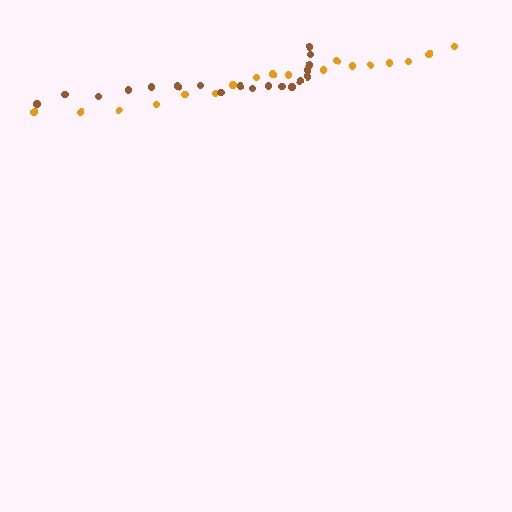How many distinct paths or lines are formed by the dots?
There are 2 distinct paths.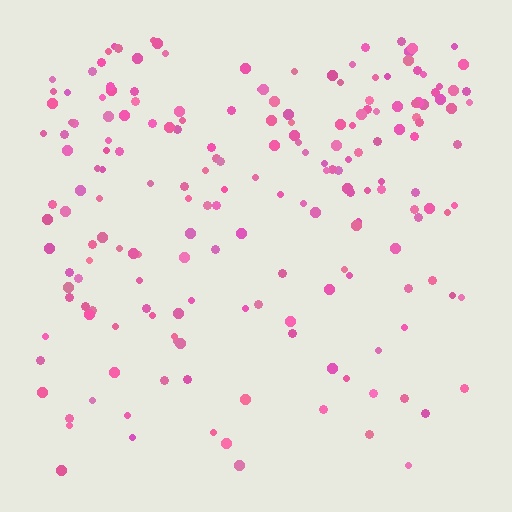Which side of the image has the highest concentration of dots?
The top.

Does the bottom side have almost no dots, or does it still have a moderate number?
Still a moderate number, just noticeably fewer than the top.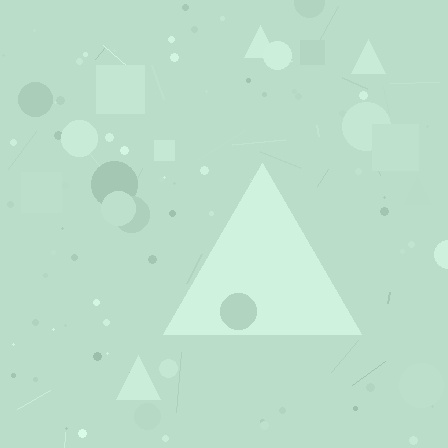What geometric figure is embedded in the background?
A triangle is embedded in the background.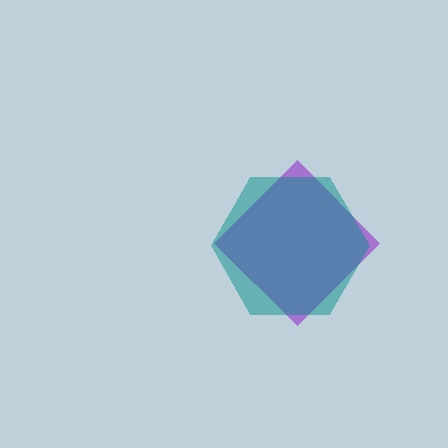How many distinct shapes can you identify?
There are 2 distinct shapes: a purple diamond, a teal hexagon.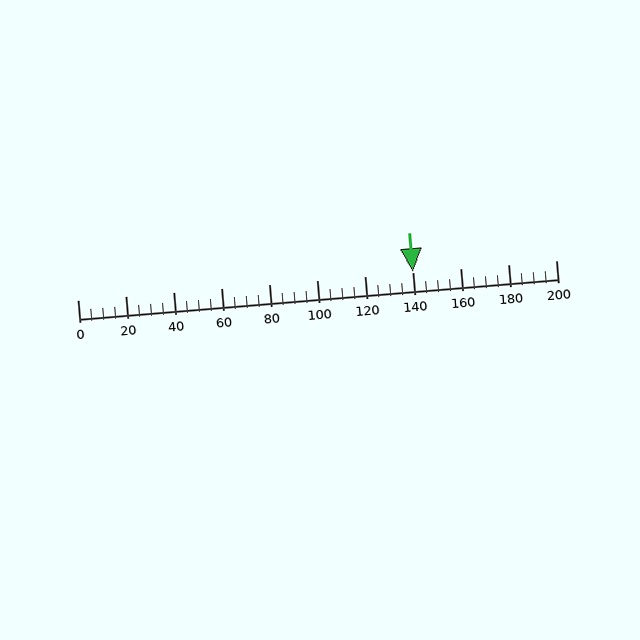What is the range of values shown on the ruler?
The ruler shows values from 0 to 200.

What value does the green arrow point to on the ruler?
The green arrow points to approximately 140.